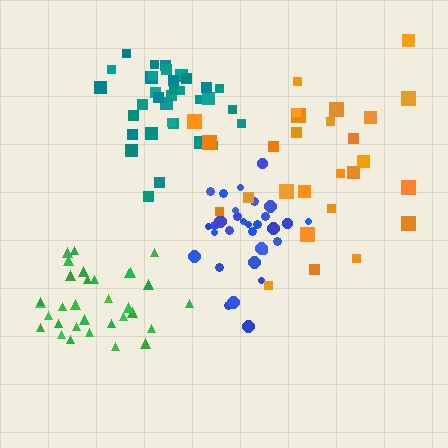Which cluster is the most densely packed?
Blue.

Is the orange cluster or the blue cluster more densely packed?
Blue.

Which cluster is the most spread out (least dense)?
Orange.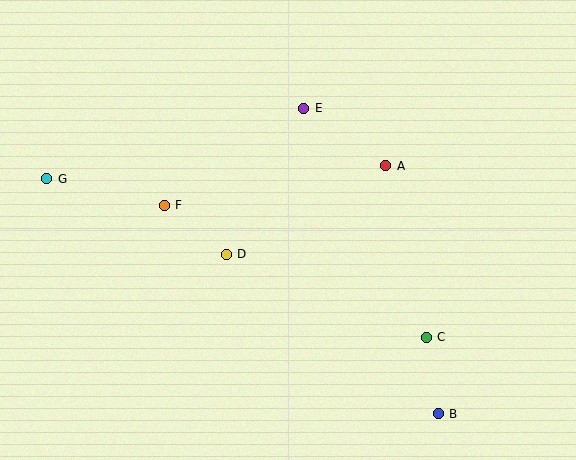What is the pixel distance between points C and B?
The distance between C and B is 77 pixels.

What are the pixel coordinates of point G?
Point G is at (47, 179).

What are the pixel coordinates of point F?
Point F is at (164, 205).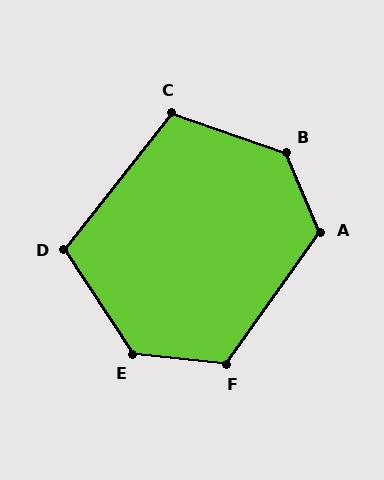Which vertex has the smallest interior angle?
D, at approximately 108 degrees.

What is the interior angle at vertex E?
Approximately 129 degrees (obtuse).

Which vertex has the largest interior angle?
B, at approximately 132 degrees.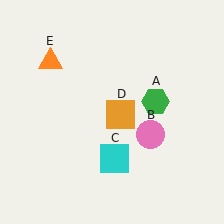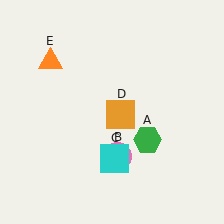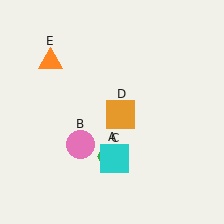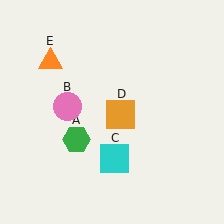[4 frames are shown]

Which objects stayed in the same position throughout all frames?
Cyan square (object C) and orange square (object D) and orange triangle (object E) remained stationary.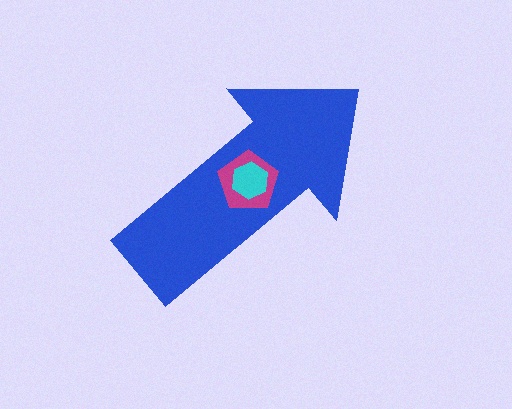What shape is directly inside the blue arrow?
The magenta pentagon.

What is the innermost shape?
The cyan hexagon.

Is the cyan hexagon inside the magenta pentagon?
Yes.